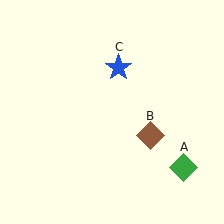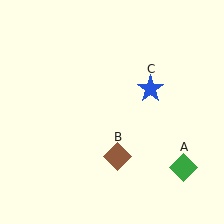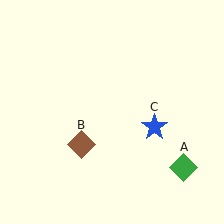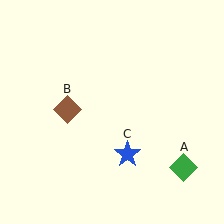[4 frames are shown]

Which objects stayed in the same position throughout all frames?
Green diamond (object A) remained stationary.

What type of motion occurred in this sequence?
The brown diamond (object B), blue star (object C) rotated clockwise around the center of the scene.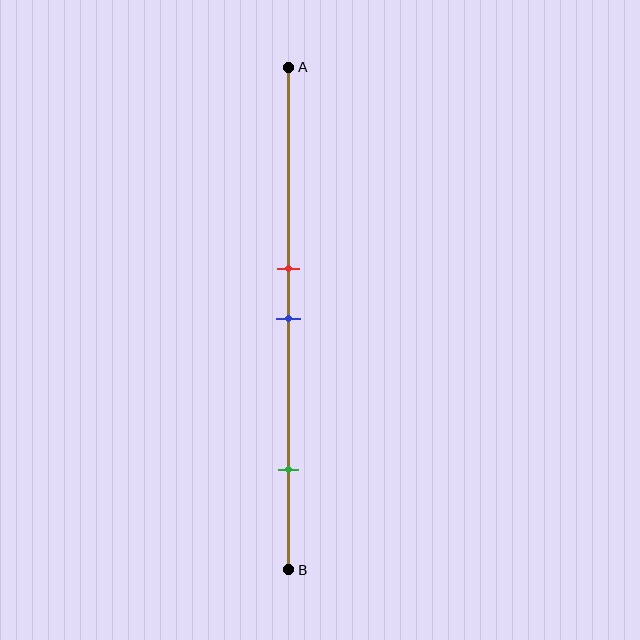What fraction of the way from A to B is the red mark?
The red mark is approximately 40% (0.4) of the way from A to B.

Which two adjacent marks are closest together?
The red and blue marks are the closest adjacent pair.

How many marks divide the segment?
There are 3 marks dividing the segment.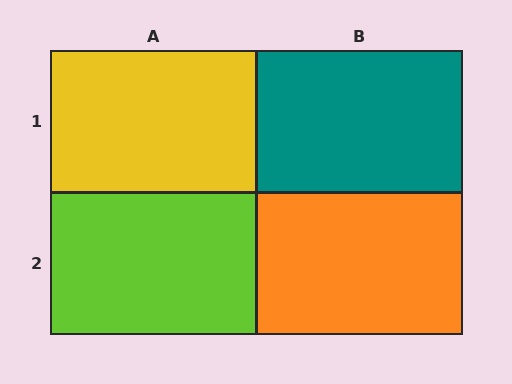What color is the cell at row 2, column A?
Lime.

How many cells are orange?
1 cell is orange.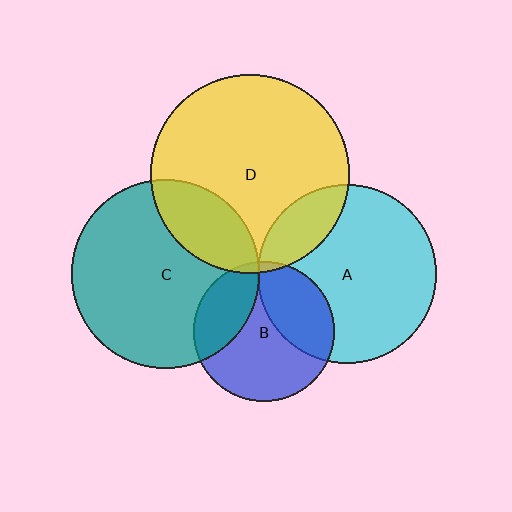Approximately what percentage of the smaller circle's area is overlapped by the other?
Approximately 25%.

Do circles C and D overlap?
Yes.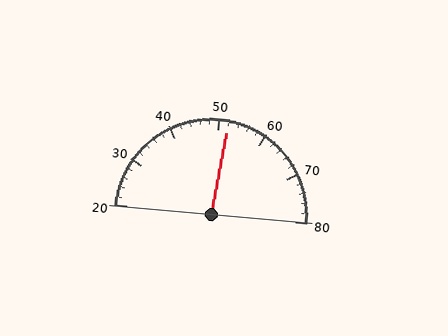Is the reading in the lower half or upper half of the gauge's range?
The reading is in the upper half of the range (20 to 80).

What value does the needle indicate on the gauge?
The needle indicates approximately 52.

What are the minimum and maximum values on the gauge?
The gauge ranges from 20 to 80.